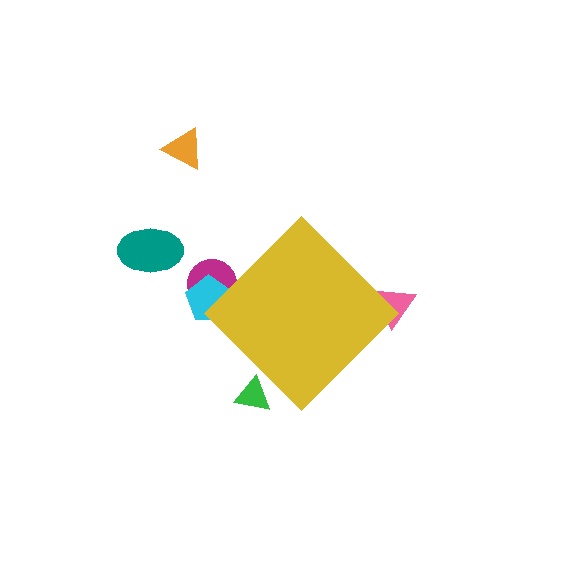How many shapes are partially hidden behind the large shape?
4 shapes are partially hidden.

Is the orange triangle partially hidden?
No, the orange triangle is fully visible.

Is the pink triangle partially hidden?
Yes, the pink triangle is partially hidden behind the yellow diamond.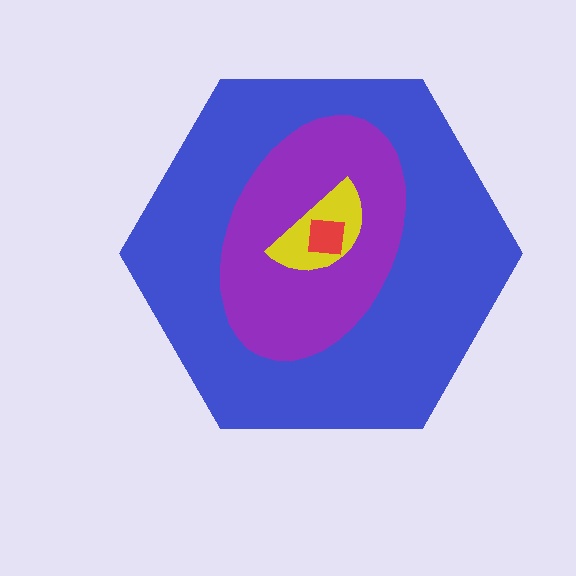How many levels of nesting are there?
4.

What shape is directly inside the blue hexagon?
The purple ellipse.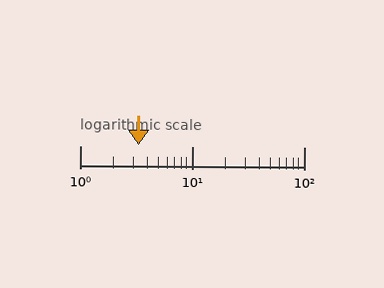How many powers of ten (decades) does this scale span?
The scale spans 2 decades, from 1 to 100.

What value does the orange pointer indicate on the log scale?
The pointer indicates approximately 3.3.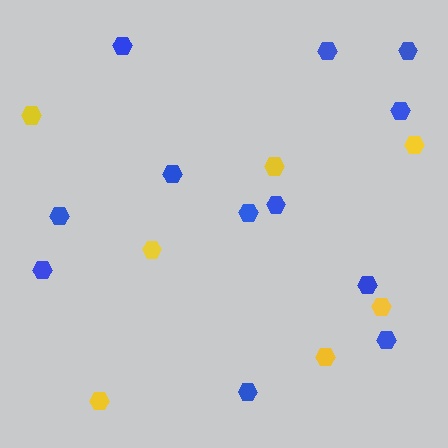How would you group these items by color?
There are 2 groups: one group of blue hexagons (12) and one group of yellow hexagons (7).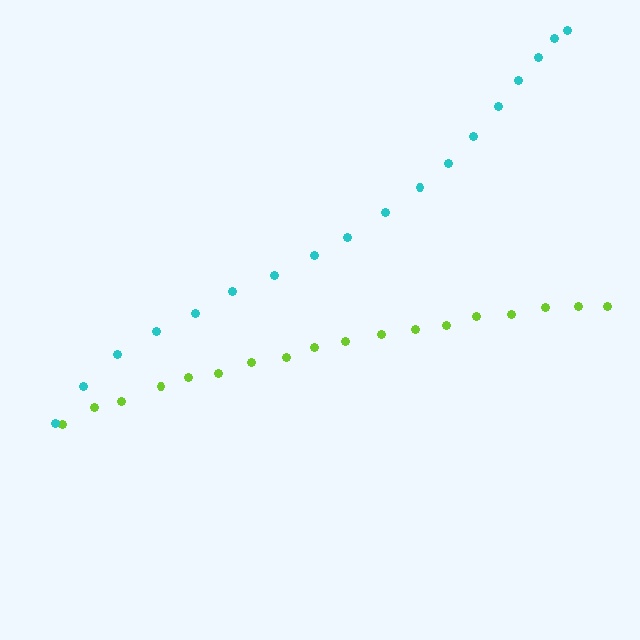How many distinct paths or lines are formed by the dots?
There are 2 distinct paths.